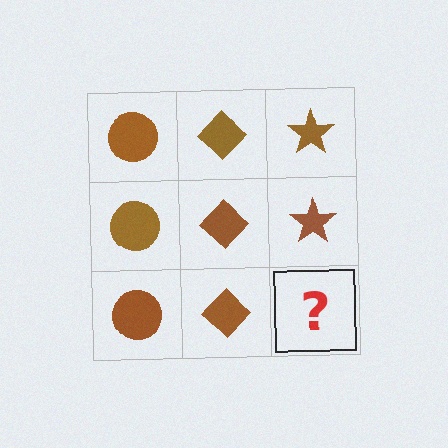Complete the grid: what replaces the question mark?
The question mark should be replaced with a brown star.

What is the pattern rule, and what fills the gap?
The rule is that each column has a consistent shape. The gap should be filled with a brown star.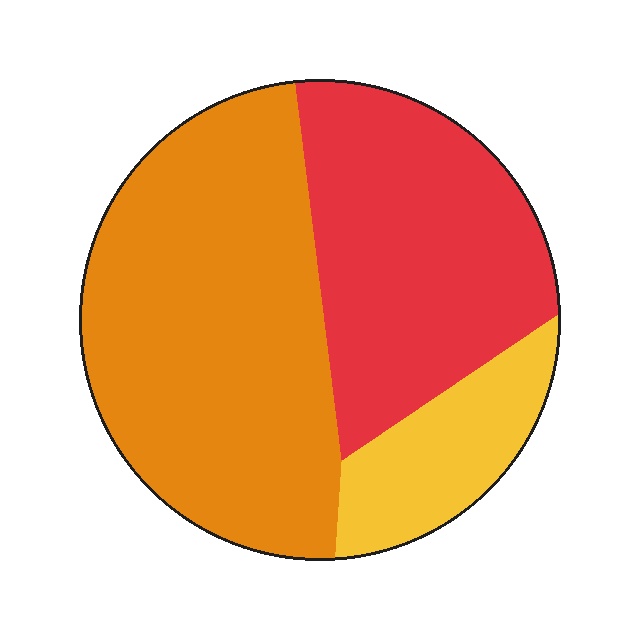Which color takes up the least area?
Yellow, at roughly 15%.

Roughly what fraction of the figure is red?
Red takes up between a third and a half of the figure.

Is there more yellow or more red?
Red.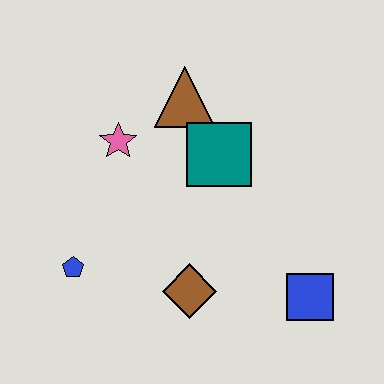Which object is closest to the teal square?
The brown triangle is closest to the teal square.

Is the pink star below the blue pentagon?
No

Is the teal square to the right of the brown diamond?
Yes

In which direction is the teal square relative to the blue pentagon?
The teal square is to the right of the blue pentagon.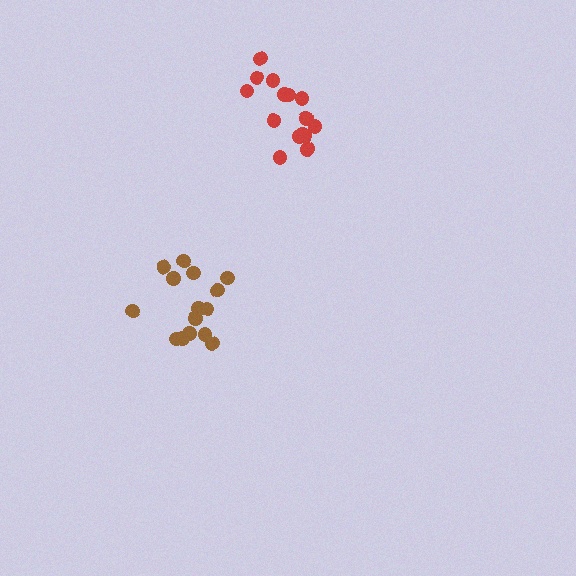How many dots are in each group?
Group 1: 15 dots, Group 2: 15 dots (30 total).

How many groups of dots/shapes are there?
There are 2 groups.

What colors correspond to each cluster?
The clusters are colored: brown, red.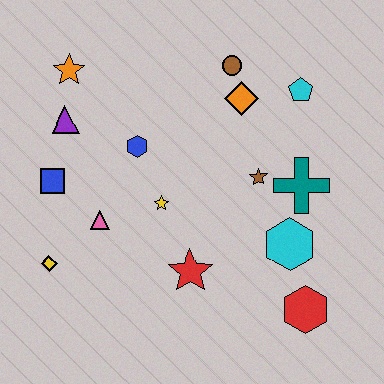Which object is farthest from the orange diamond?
The yellow diamond is farthest from the orange diamond.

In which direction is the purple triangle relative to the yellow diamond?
The purple triangle is above the yellow diamond.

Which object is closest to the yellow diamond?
The pink triangle is closest to the yellow diamond.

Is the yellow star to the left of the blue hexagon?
No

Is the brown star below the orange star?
Yes